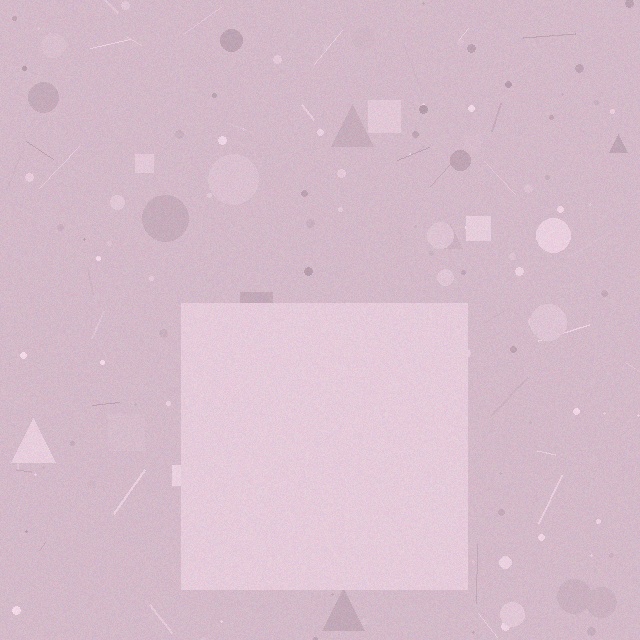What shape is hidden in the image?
A square is hidden in the image.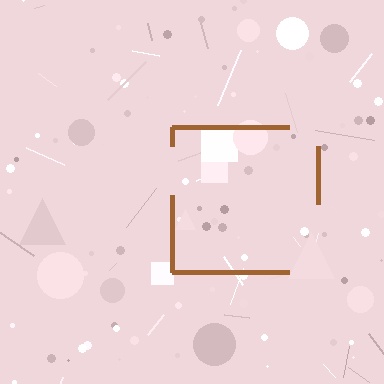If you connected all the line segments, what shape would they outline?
They would outline a square.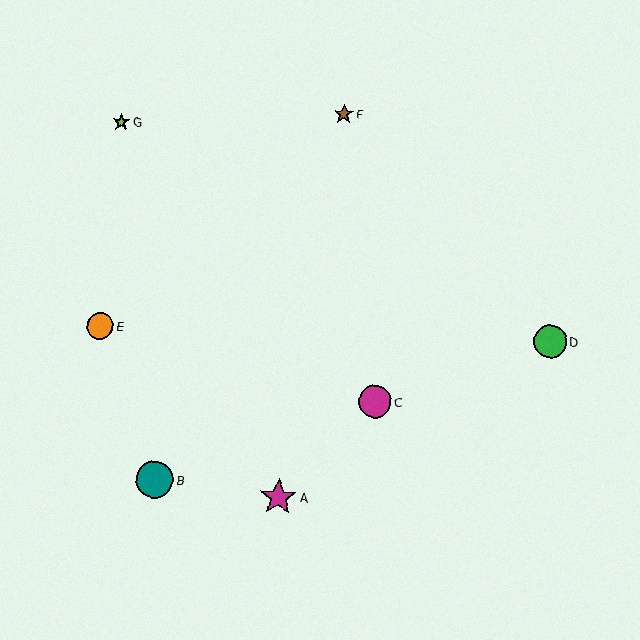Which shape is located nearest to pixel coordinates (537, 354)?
The green circle (labeled D) at (550, 341) is nearest to that location.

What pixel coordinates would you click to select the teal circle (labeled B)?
Click at (155, 480) to select the teal circle B.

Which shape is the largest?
The teal circle (labeled B) is the largest.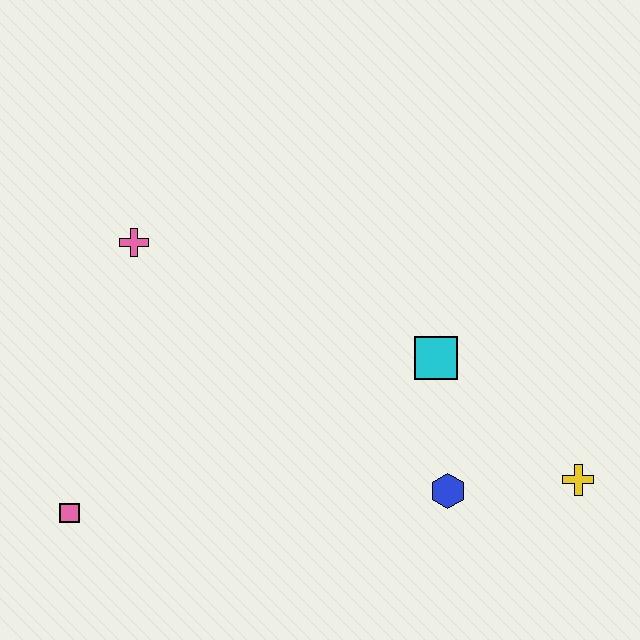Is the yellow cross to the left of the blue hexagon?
No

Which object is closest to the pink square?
The pink cross is closest to the pink square.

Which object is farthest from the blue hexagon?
The pink cross is farthest from the blue hexagon.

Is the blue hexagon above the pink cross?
No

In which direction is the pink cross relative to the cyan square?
The pink cross is to the left of the cyan square.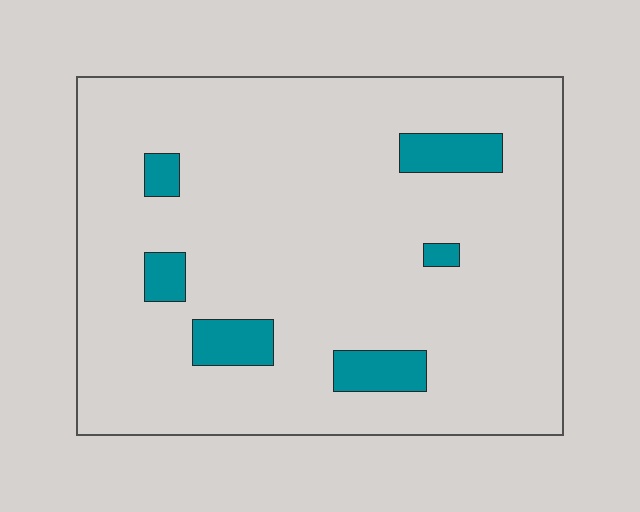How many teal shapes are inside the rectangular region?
6.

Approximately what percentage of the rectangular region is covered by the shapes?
Approximately 10%.